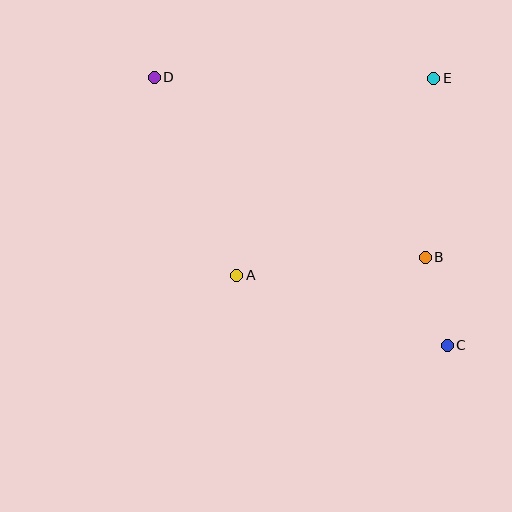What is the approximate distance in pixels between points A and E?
The distance between A and E is approximately 279 pixels.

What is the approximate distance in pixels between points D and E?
The distance between D and E is approximately 279 pixels.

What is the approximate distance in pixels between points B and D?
The distance between B and D is approximately 325 pixels.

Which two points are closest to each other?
Points B and C are closest to each other.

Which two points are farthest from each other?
Points C and D are farthest from each other.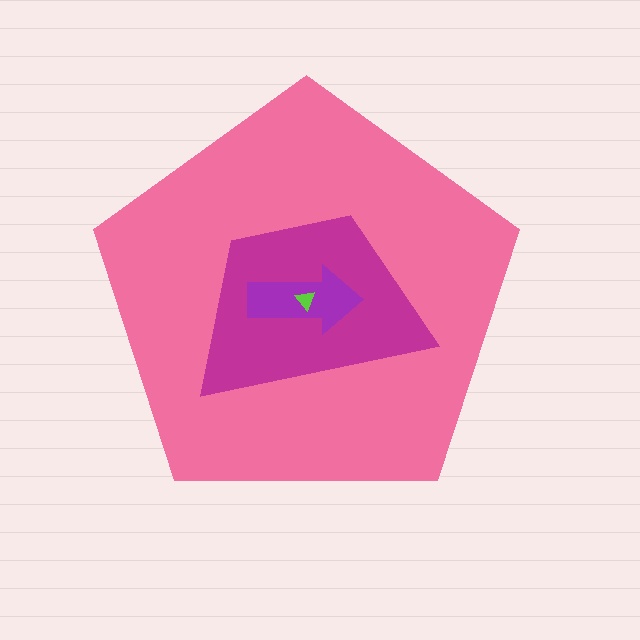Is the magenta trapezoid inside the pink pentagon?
Yes.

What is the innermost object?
The lime triangle.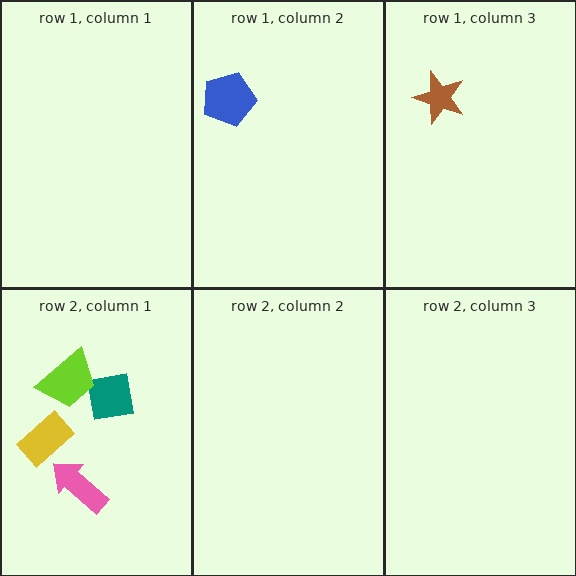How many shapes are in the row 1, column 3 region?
1.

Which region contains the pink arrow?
The row 2, column 1 region.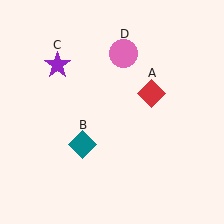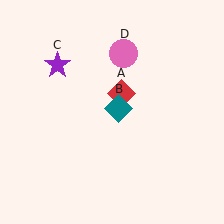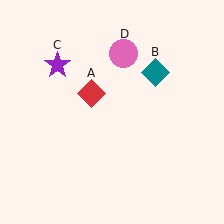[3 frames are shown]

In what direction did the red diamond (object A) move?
The red diamond (object A) moved left.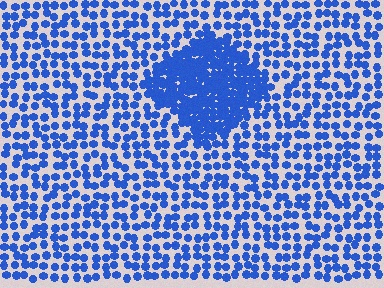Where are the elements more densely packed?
The elements are more densely packed inside the diamond boundary.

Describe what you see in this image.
The image contains small blue elements arranged at two different densities. A diamond-shaped region is visible where the elements are more densely packed than the surrounding area.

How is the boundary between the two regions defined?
The boundary is defined by a change in element density (approximately 2.5x ratio). All elements are the same color, size, and shape.